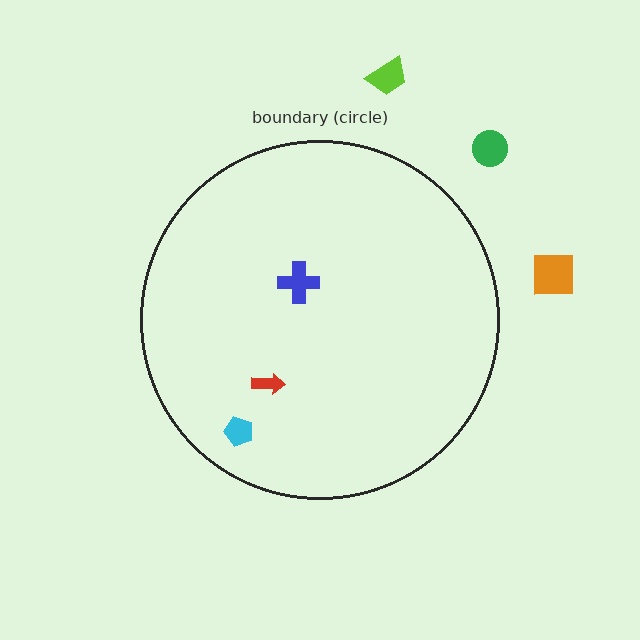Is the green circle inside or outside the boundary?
Outside.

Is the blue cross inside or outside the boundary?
Inside.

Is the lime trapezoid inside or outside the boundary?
Outside.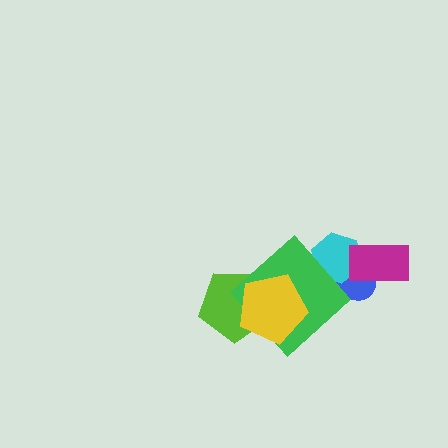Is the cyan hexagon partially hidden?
Yes, it is partially covered by another shape.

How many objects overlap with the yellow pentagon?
2 objects overlap with the yellow pentagon.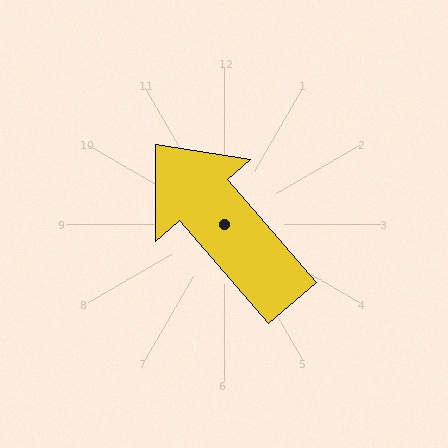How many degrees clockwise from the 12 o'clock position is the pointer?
Approximately 319 degrees.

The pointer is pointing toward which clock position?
Roughly 11 o'clock.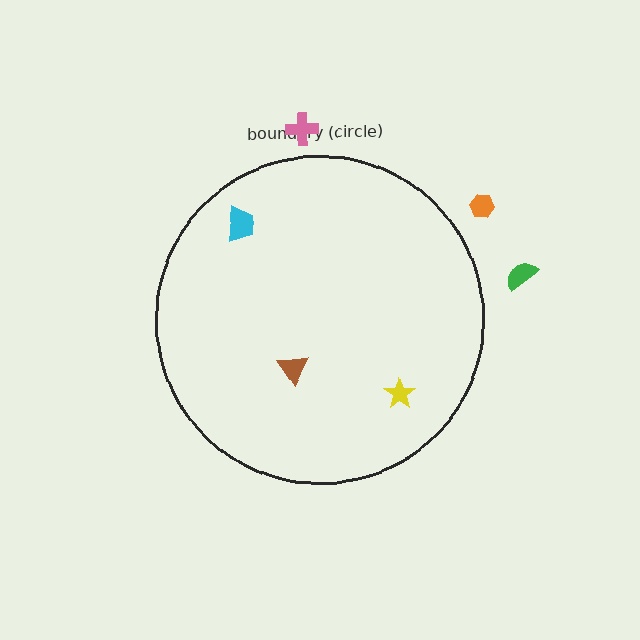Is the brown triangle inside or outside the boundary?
Inside.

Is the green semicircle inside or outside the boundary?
Outside.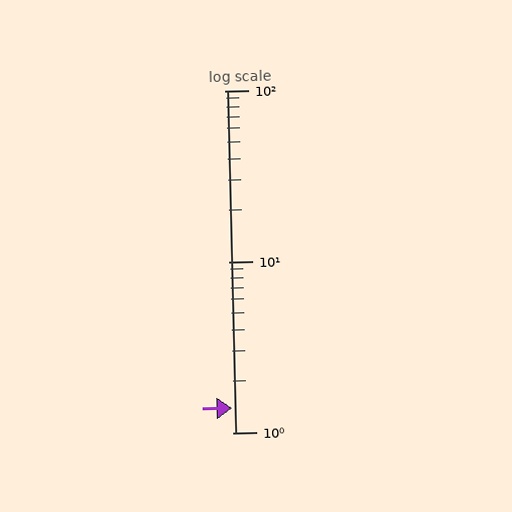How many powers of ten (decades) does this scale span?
The scale spans 2 decades, from 1 to 100.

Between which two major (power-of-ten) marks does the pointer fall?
The pointer is between 1 and 10.